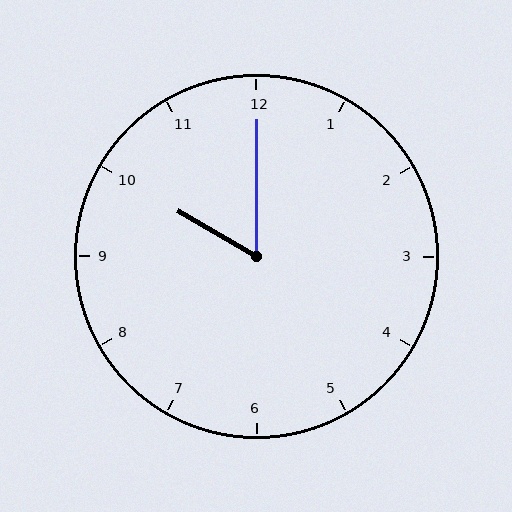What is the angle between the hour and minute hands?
Approximately 60 degrees.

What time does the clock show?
10:00.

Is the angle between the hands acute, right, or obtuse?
It is acute.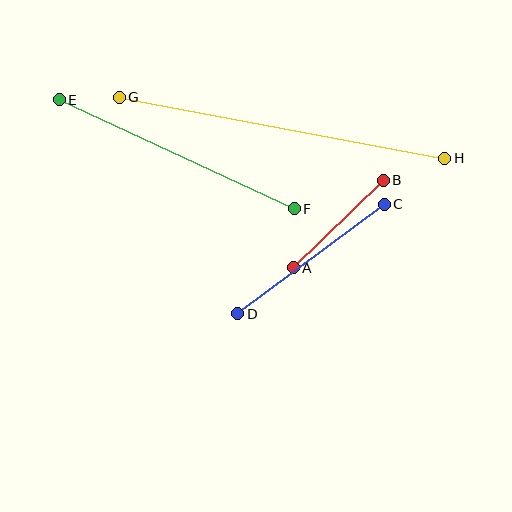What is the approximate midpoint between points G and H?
The midpoint is at approximately (282, 128) pixels.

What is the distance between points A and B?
The distance is approximately 126 pixels.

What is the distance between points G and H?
The distance is approximately 331 pixels.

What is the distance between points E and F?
The distance is approximately 259 pixels.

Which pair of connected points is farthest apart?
Points G and H are farthest apart.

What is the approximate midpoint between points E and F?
The midpoint is at approximately (177, 154) pixels.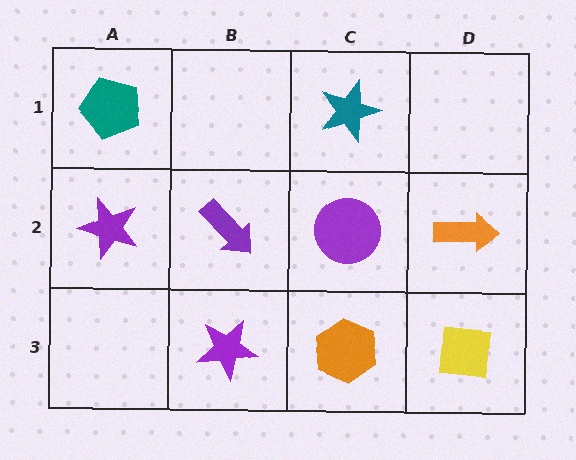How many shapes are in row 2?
4 shapes.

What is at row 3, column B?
A purple star.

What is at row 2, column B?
A purple arrow.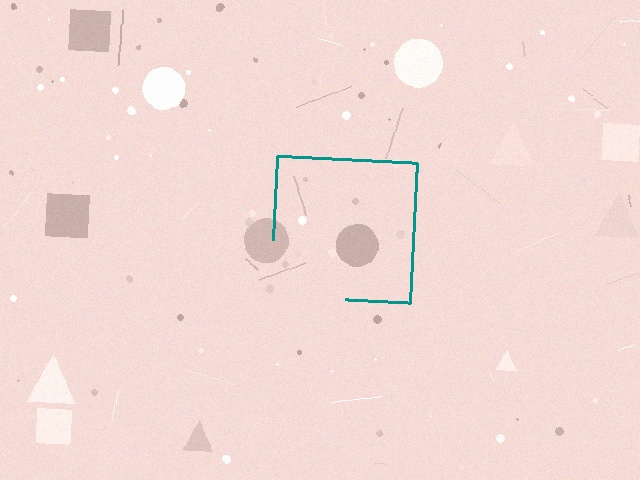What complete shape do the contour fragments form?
The contour fragments form a square.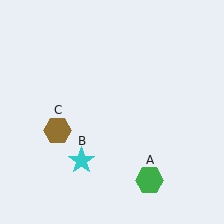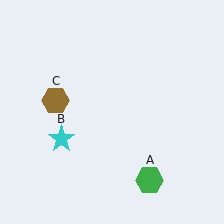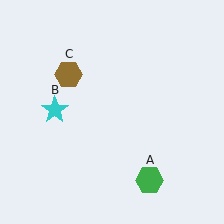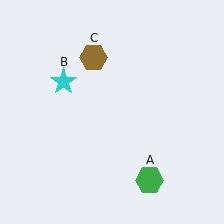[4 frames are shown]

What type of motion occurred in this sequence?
The cyan star (object B), brown hexagon (object C) rotated clockwise around the center of the scene.